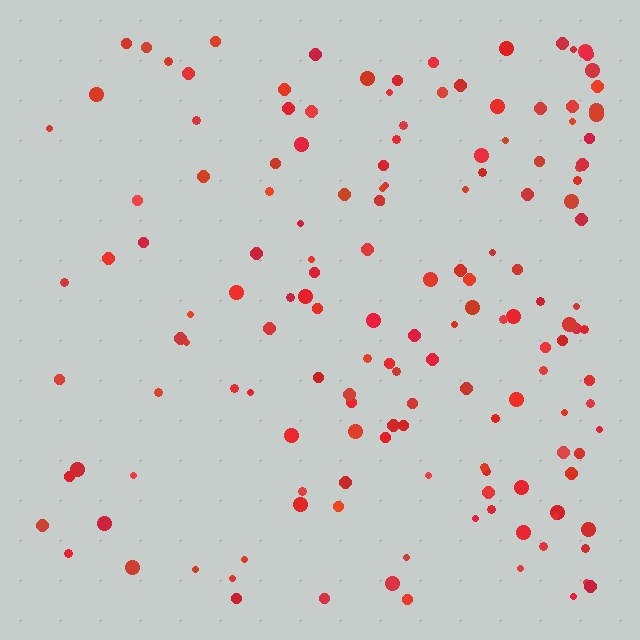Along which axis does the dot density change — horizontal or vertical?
Horizontal.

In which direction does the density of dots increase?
From left to right, with the right side densest.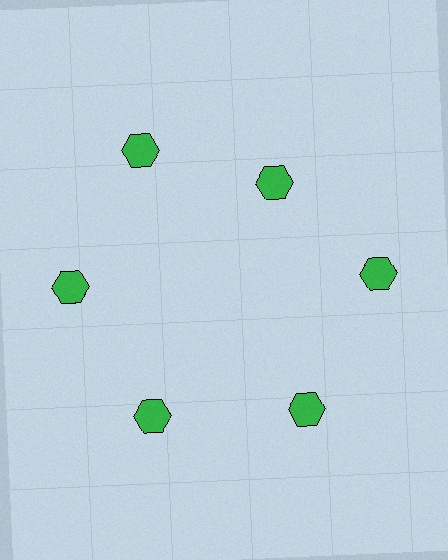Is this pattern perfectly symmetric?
No. The 6 green hexagons are arranged in a ring, but one element near the 1 o'clock position is pulled inward toward the center, breaking the 6-fold rotational symmetry.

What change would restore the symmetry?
The symmetry would be restored by moving it outward, back onto the ring so that all 6 hexagons sit at equal angles and equal distance from the center.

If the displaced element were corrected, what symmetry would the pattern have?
It would have 6-fold rotational symmetry — the pattern would map onto itself every 60 degrees.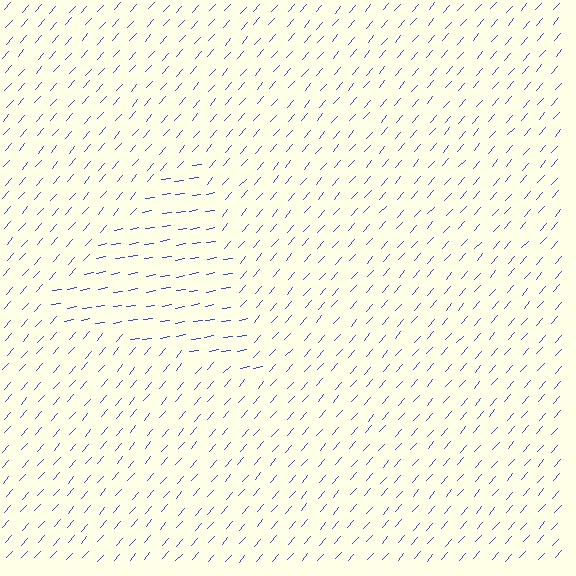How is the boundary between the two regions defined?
The boundary is defined purely by a change in line orientation (approximately 39 degrees difference). All lines are the same color and thickness.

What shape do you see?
I see a triangle.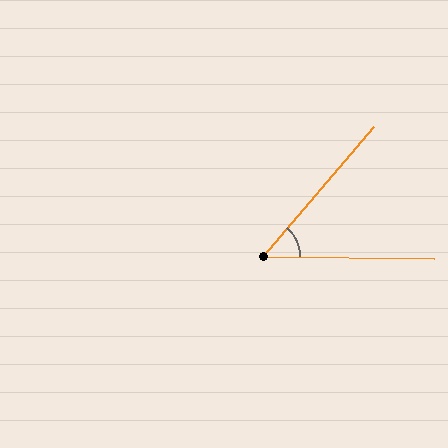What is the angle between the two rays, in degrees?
Approximately 50 degrees.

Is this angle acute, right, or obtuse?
It is acute.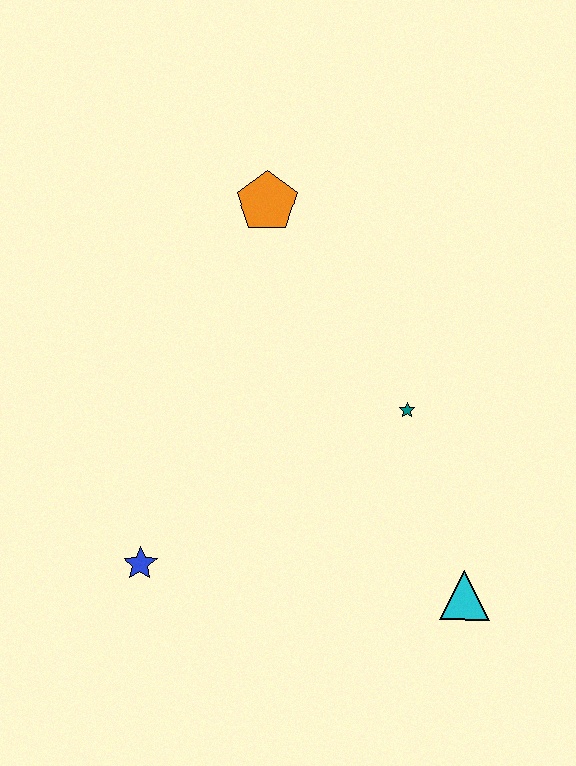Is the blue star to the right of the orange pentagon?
No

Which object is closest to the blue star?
The teal star is closest to the blue star.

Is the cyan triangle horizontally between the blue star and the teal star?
No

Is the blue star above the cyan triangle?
Yes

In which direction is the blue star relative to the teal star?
The blue star is to the left of the teal star.